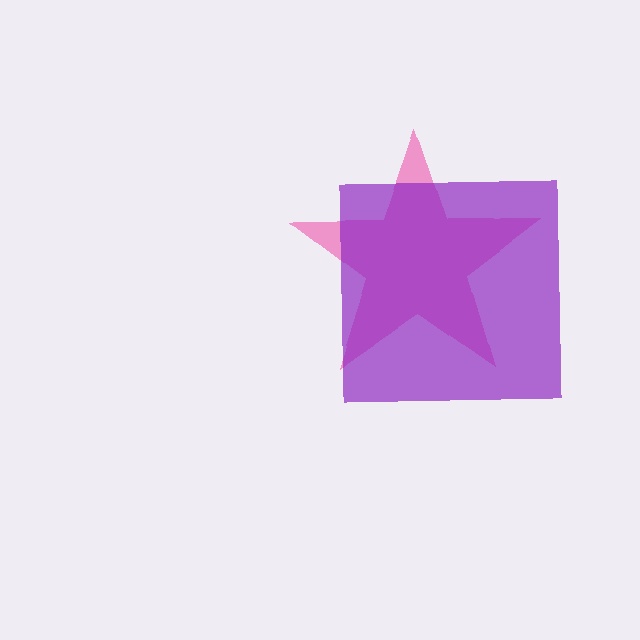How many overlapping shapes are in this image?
There are 2 overlapping shapes in the image.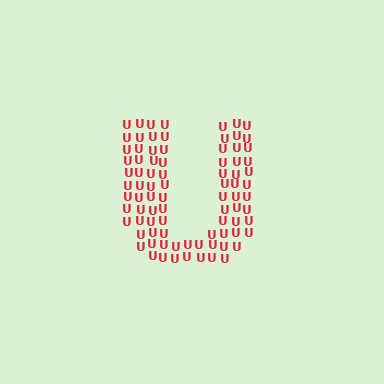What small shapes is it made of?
It is made of small letter U's.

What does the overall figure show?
The overall figure shows the letter U.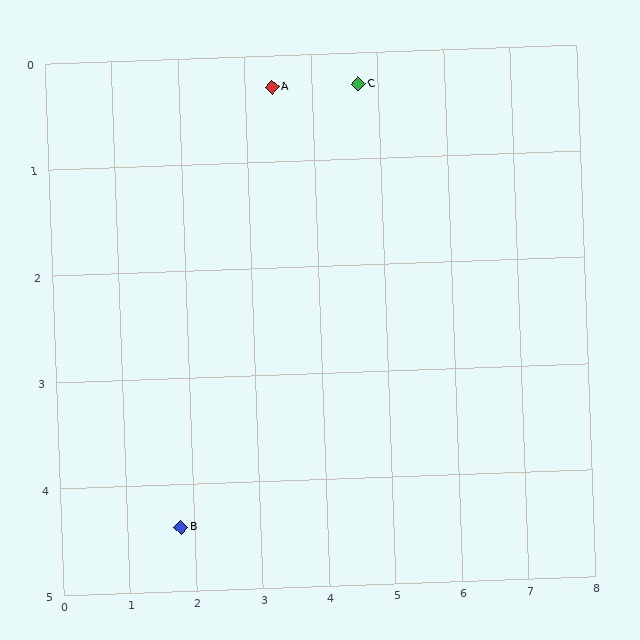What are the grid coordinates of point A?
Point A is at approximately (3.4, 0.3).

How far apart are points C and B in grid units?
Points C and B are about 5.0 grid units apart.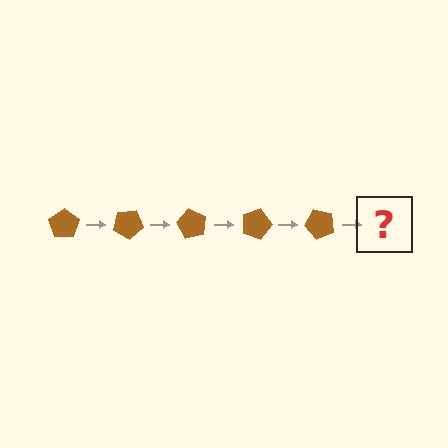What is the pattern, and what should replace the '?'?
The pattern is that the pentagon rotates 30 degrees each step. The '?' should be a brown pentagon rotated 150 degrees.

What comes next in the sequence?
The next element should be a brown pentagon rotated 150 degrees.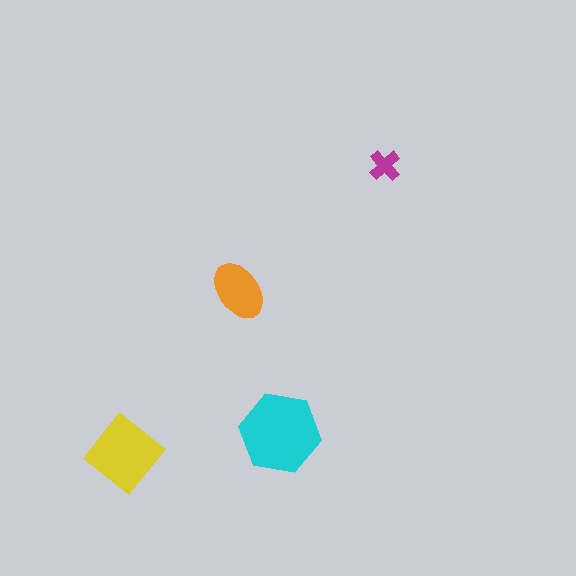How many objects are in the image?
There are 4 objects in the image.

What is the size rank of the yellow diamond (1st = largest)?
2nd.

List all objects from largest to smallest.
The cyan hexagon, the yellow diamond, the orange ellipse, the magenta cross.